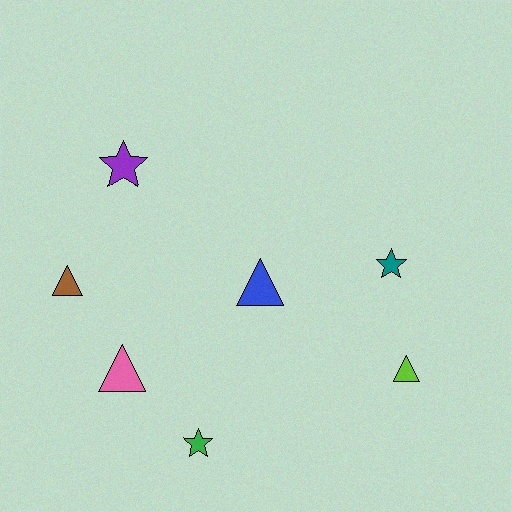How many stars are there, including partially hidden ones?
There are 3 stars.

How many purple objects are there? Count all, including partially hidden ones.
There is 1 purple object.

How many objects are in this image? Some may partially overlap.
There are 7 objects.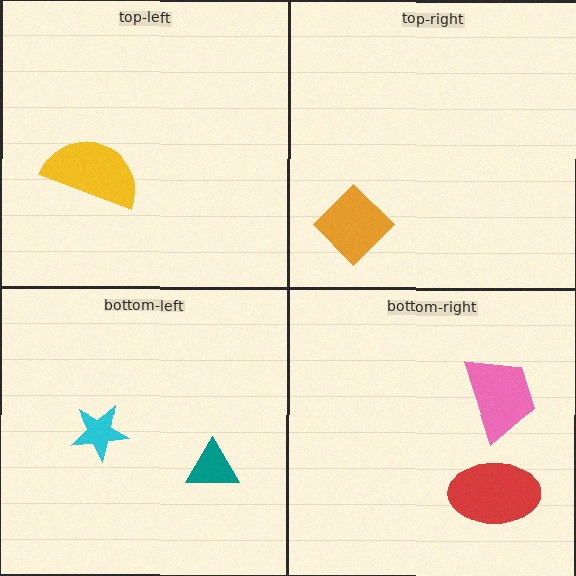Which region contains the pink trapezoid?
The bottom-right region.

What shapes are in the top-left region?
The yellow semicircle.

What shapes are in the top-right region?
The orange diamond.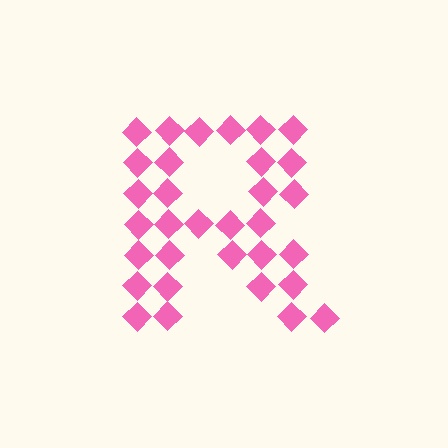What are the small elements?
The small elements are diamonds.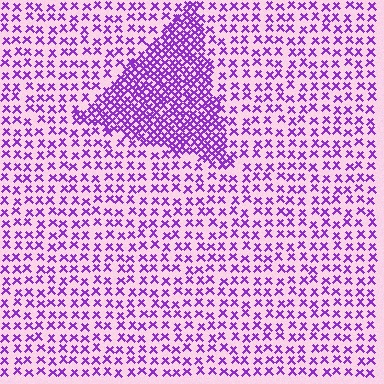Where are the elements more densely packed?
The elements are more densely packed inside the triangle boundary.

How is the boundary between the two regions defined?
The boundary is defined by a change in element density (approximately 2.4x ratio). All elements are the same color, size, and shape.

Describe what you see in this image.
The image contains small purple elements arranged at two different densities. A triangle-shaped region is visible where the elements are more densely packed than the surrounding area.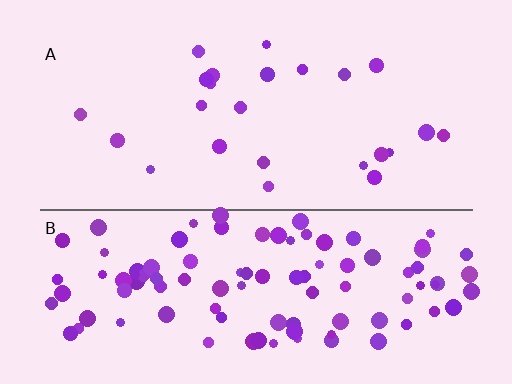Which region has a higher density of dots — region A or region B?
B (the bottom).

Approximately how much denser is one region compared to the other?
Approximately 4.2× — region B over region A.